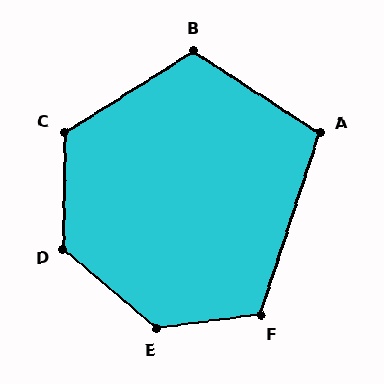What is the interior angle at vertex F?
Approximately 115 degrees (obtuse).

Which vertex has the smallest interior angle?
A, at approximately 105 degrees.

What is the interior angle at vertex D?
Approximately 130 degrees (obtuse).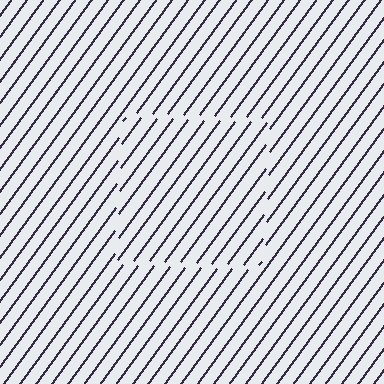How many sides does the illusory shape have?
4 sides — the line-ends trace a square.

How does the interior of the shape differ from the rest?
The interior of the shape contains the same grating, shifted by half a period — the contour is defined by the phase discontinuity where line-ends from the inner and outer gratings abut.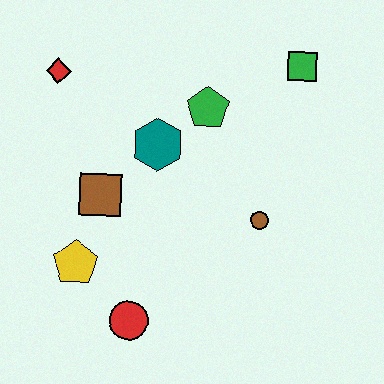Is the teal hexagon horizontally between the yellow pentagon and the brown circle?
Yes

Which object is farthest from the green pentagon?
The red circle is farthest from the green pentagon.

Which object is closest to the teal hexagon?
The green pentagon is closest to the teal hexagon.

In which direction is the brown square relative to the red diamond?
The brown square is below the red diamond.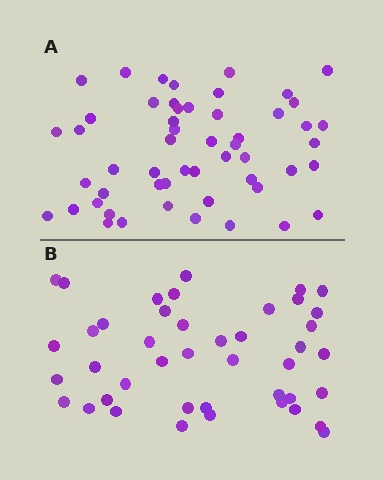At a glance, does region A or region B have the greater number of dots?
Region A (the top region) has more dots.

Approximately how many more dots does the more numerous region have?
Region A has roughly 10 or so more dots than region B.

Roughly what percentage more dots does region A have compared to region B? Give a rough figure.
About 25% more.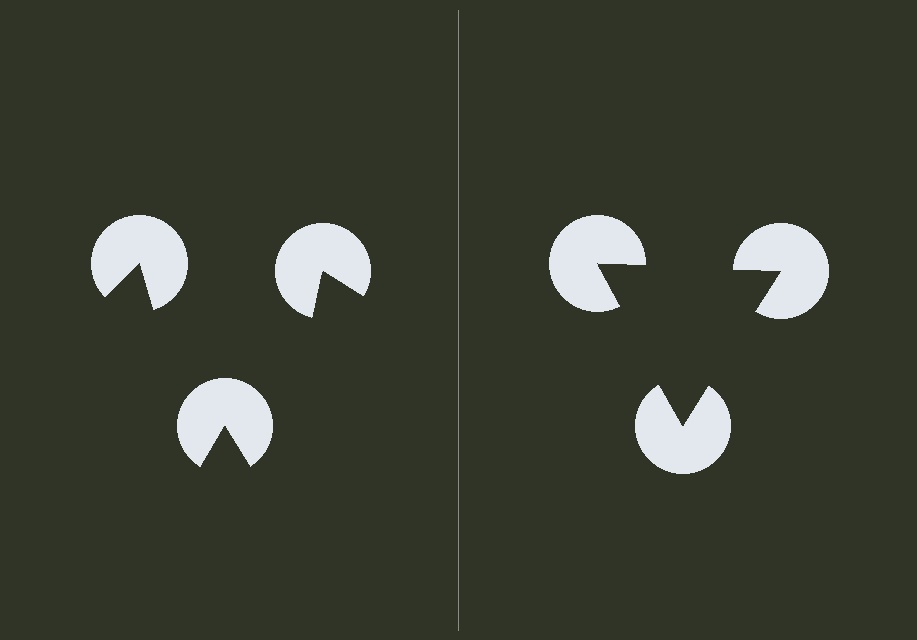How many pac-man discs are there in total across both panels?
6 — 3 on each side.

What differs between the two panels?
The pac-man discs are positioned identically on both sides; only the wedge orientations differ. On the right they align to a triangle; on the left they are misaligned.